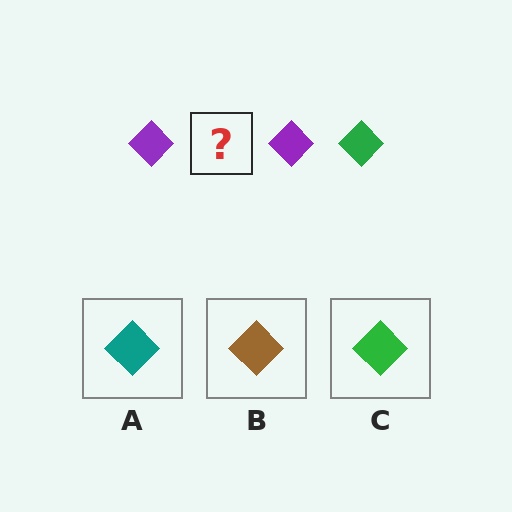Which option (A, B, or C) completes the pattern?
C.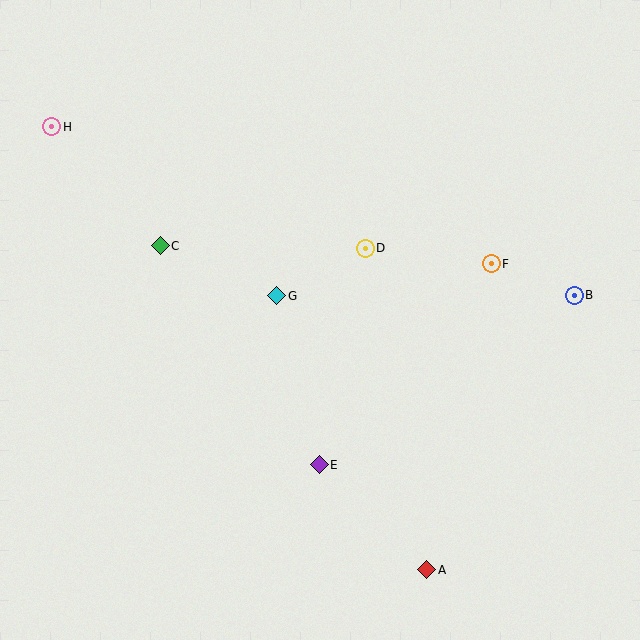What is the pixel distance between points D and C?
The distance between D and C is 205 pixels.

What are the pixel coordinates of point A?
Point A is at (427, 570).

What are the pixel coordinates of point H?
Point H is at (52, 127).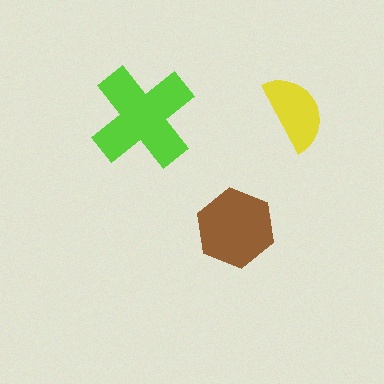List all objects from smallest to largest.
The yellow semicircle, the brown hexagon, the lime cross.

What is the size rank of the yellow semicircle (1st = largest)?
3rd.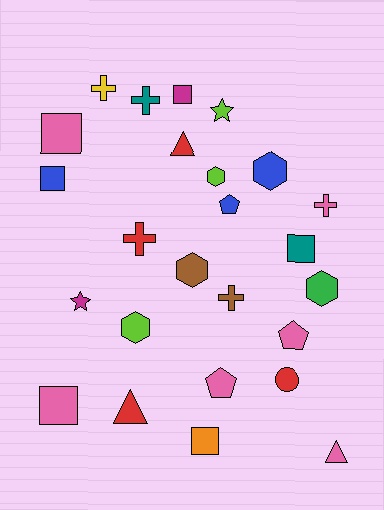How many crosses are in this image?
There are 5 crosses.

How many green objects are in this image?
There is 1 green object.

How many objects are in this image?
There are 25 objects.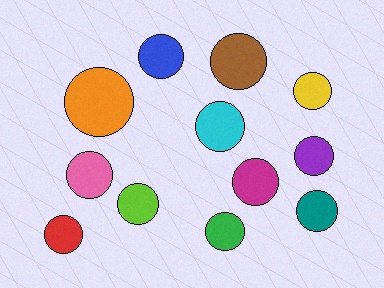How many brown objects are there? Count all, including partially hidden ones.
There is 1 brown object.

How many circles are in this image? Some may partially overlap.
There are 12 circles.